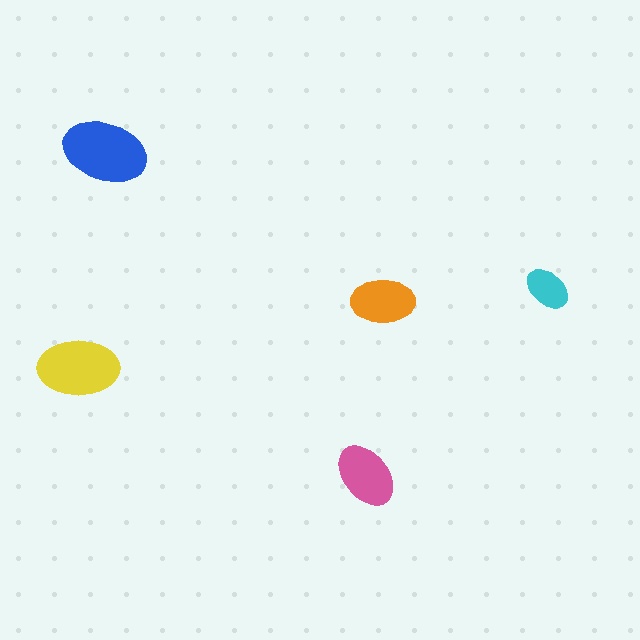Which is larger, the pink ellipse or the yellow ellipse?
The yellow one.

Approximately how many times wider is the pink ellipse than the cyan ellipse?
About 1.5 times wider.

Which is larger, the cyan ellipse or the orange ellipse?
The orange one.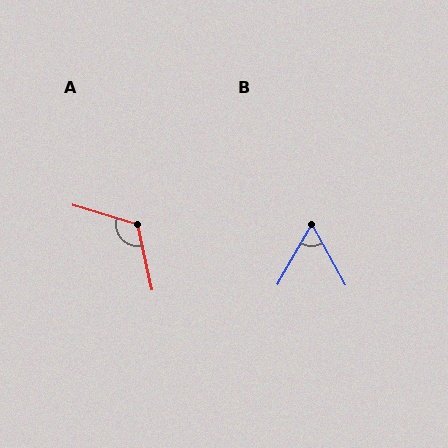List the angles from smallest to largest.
B (59°), A (120°).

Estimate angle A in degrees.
Approximately 120 degrees.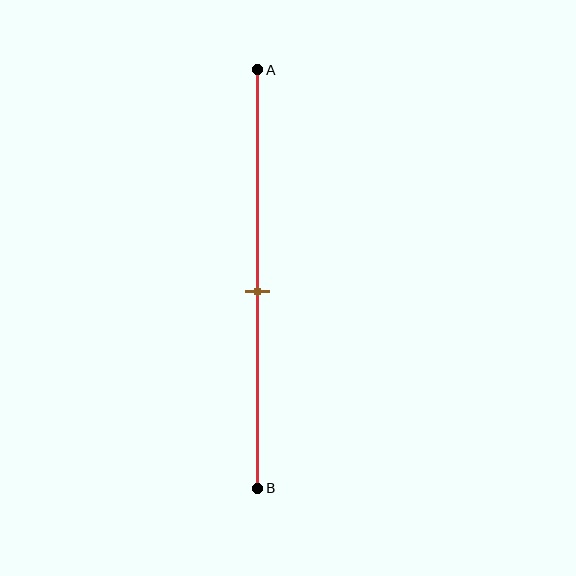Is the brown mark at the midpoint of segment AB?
Yes, the mark is approximately at the midpoint.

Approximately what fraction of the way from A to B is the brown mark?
The brown mark is approximately 55% of the way from A to B.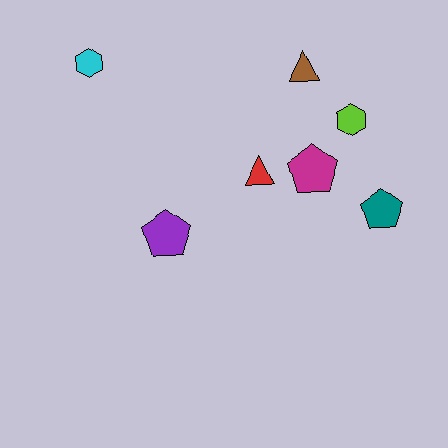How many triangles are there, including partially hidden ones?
There are 2 triangles.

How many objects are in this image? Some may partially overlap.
There are 7 objects.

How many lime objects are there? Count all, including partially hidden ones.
There is 1 lime object.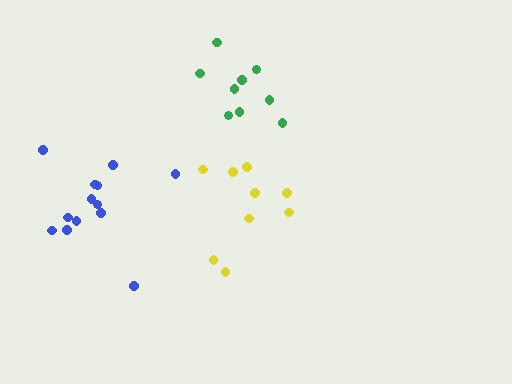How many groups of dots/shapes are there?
There are 3 groups.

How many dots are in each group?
Group 1: 9 dots, Group 2: 9 dots, Group 3: 13 dots (31 total).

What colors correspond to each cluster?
The clusters are colored: yellow, green, blue.